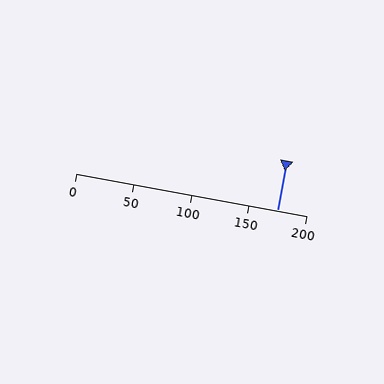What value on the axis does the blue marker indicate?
The marker indicates approximately 175.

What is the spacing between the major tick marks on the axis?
The major ticks are spaced 50 apart.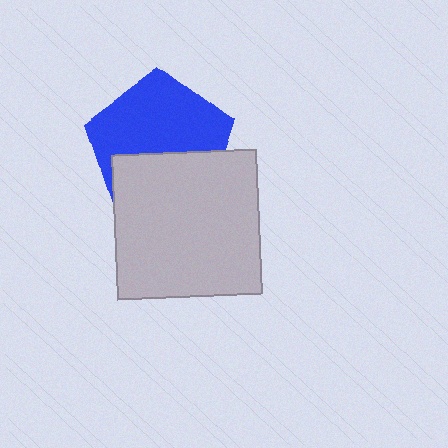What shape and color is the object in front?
The object in front is a light gray square.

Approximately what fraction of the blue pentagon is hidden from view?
Roughly 41% of the blue pentagon is hidden behind the light gray square.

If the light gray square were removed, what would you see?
You would see the complete blue pentagon.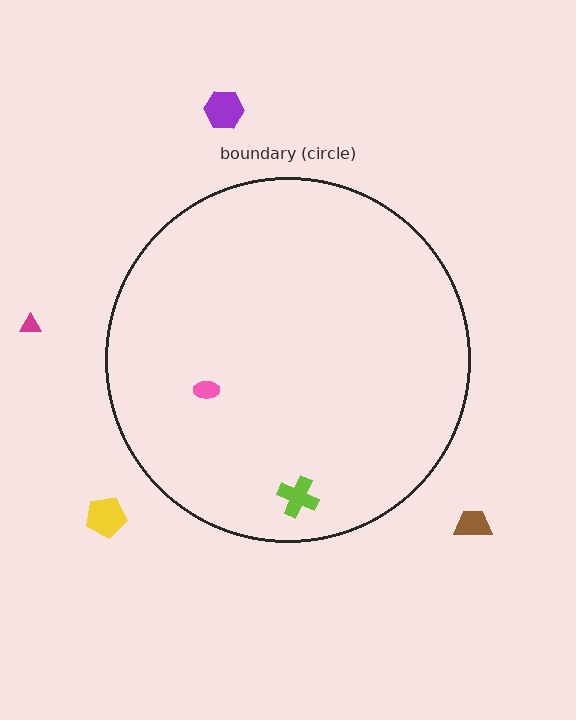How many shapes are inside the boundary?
2 inside, 4 outside.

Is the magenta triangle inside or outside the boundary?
Outside.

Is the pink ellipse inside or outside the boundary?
Inside.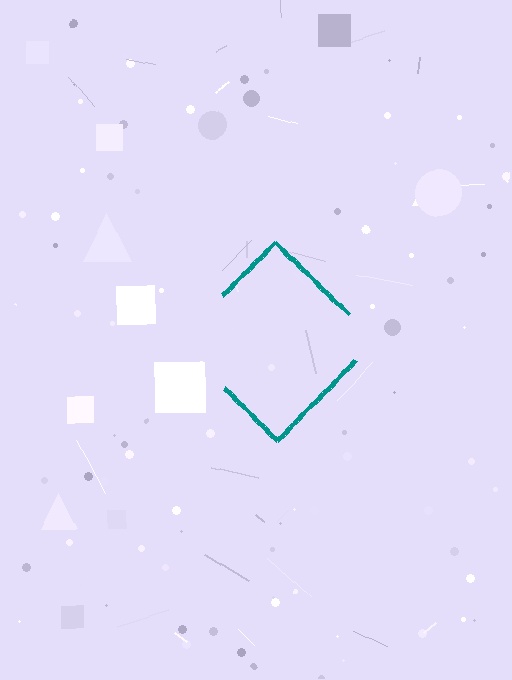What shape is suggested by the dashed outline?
The dashed outline suggests a diamond.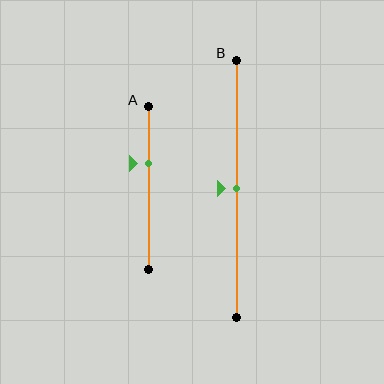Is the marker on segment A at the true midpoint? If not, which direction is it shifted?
No, the marker on segment A is shifted upward by about 15% of the segment length.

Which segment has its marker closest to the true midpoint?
Segment B has its marker closest to the true midpoint.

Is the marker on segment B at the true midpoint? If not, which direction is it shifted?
Yes, the marker on segment B is at the true midpoint.